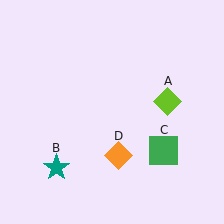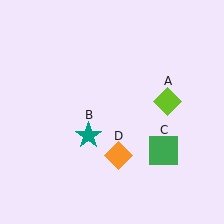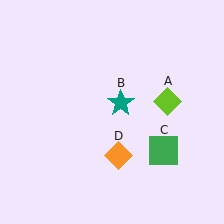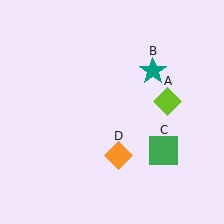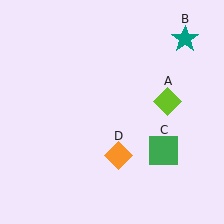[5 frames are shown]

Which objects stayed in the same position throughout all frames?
Lime diamond (object A) and green square (object C) and orange diamond (object D) remained stationary.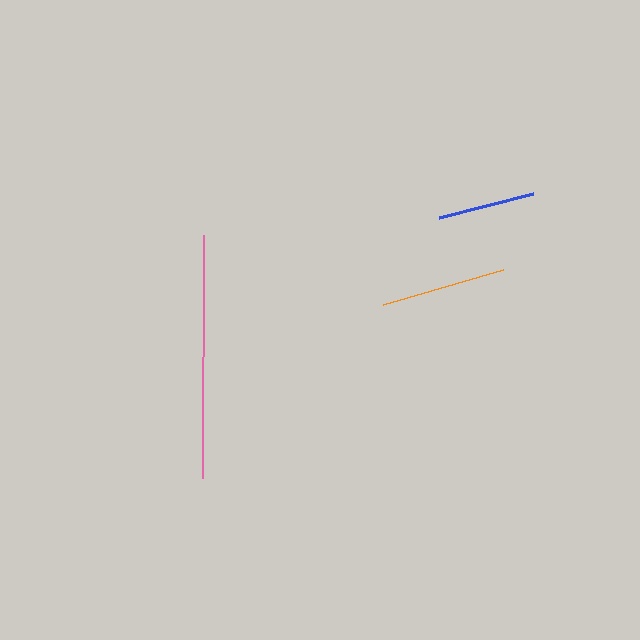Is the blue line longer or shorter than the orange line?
The orange line is longer than the blue line.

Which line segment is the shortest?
The blue line is the shortest at approximately 96 pixels.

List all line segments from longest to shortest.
From longest to shortest: pink, orange, blue.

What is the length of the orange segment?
The orange segment is approximately 125 pixels long.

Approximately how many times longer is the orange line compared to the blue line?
The orange line is approximately 1.3 times the length of the blue line.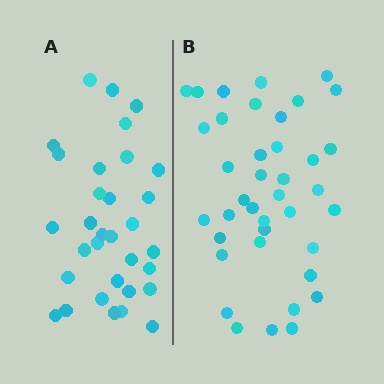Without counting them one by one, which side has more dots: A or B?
Region B (the right region) has more dots.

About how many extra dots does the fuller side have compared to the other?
Region B has roughly 8 or so more dots than region A.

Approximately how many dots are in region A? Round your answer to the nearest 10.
About 30 dots. (The exact count is 32, which rounds to 30.)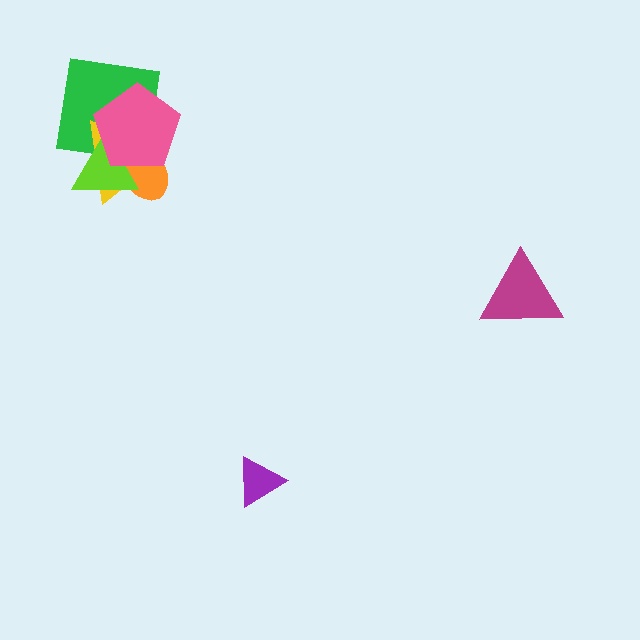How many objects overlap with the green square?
4 objects overlap with the green square.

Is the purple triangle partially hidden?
No, no other shape covers it.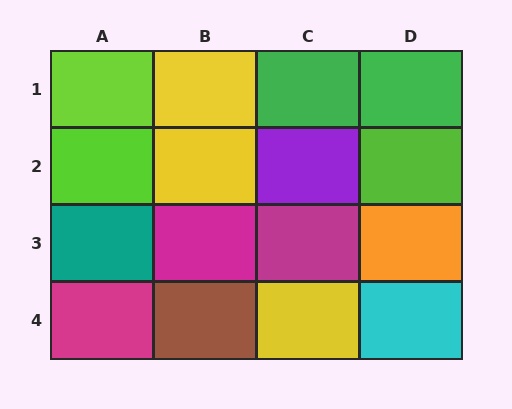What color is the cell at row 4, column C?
Yellow.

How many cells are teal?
1 cell is teal.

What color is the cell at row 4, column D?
Cyan.